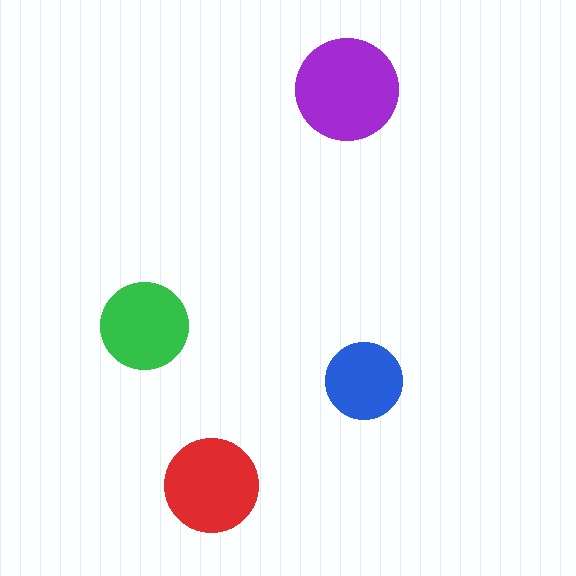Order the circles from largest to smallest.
the purple one, the red one, the green one, the blue one.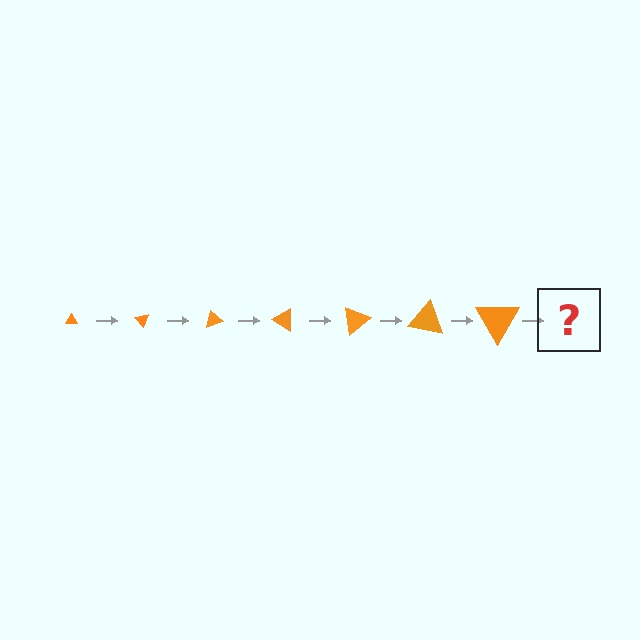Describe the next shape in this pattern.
It should be a triangle, larger than the previous one and rotated 350 degrees from the start.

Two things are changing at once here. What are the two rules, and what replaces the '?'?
The two rules are that the triangle grows larger each step and it rotates 50 degrees each step. The '?' should be a triangle, larger than the previous one and rotated 350 degrees from the start.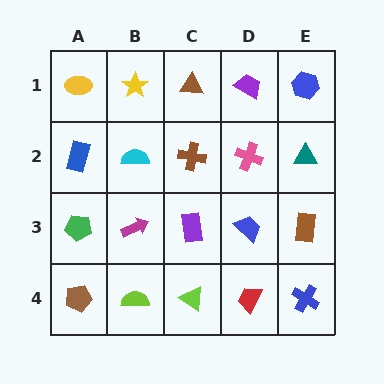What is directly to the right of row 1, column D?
A blue hexagon.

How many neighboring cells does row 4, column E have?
2.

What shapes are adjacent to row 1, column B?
A cyan semicircle (row 2, column B), a yellow ellipse (row 1, column A), a brown triangle (row 1, column C).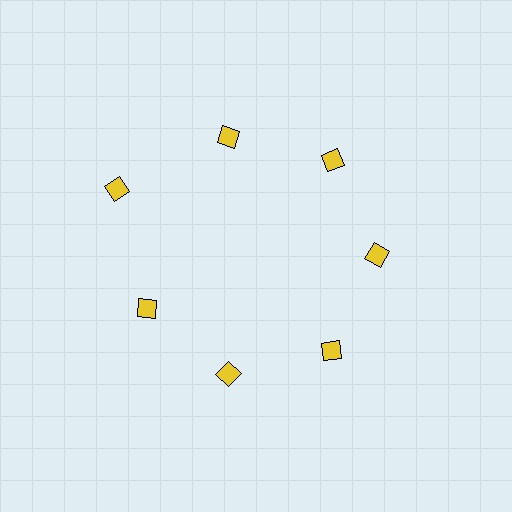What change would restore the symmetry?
The symmetry would be restored by moving it inward, back onto the ring so that all 7 diamonds sit at equal angles and equal distance from the center.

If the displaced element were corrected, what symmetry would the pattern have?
It would have 7-fold rotational symmetry — the pattern would map onto itself every 51 degrees.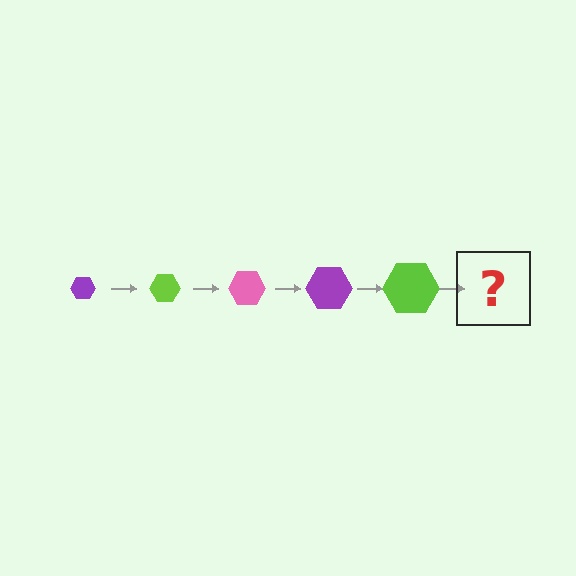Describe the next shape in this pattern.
It should be a pink hexagon, larger than the previous one.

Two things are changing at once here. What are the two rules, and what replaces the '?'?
The two rules are that the hexagon grows larger each step and the color cycles through purple, lime, and pink. The '?' should be a pink hexagon, larger than the previous one.